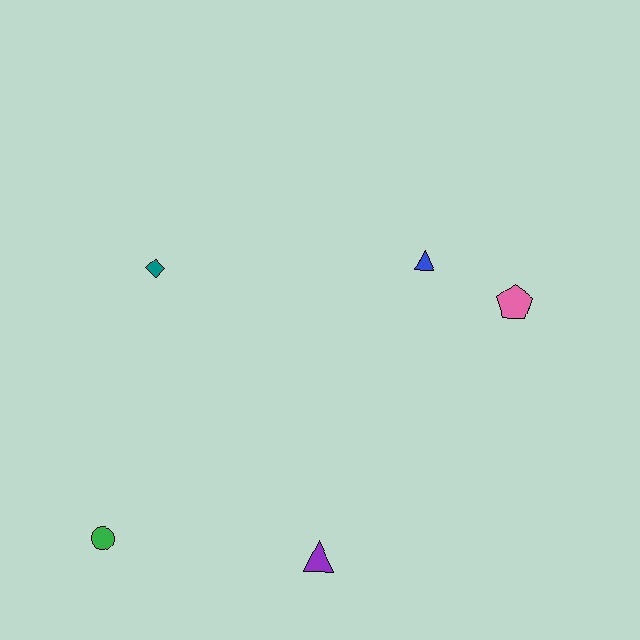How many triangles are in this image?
There are 2 triangles.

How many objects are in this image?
There are 5 objects.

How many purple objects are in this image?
There is 1 purple object.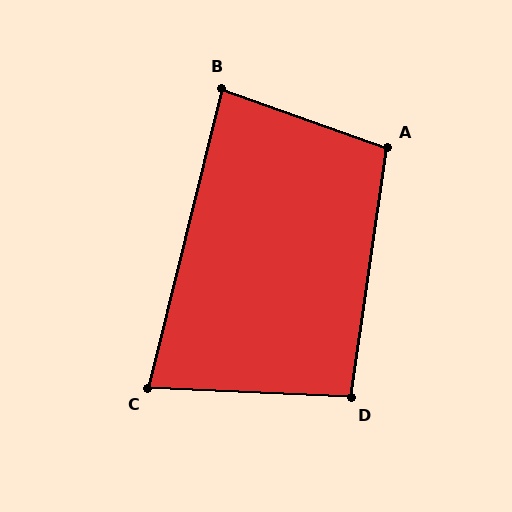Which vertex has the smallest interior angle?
C, at approximately 79 degrees.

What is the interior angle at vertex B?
Approximately 84 degrees (acute).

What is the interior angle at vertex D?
Approximately 96 degrees (obtuse).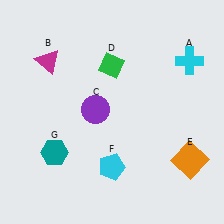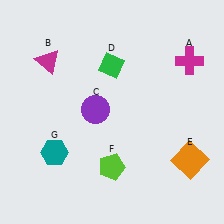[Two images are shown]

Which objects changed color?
A changed from cyan to magenta. F changed from cyan to lime.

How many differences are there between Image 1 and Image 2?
There are 2 differences between the two images.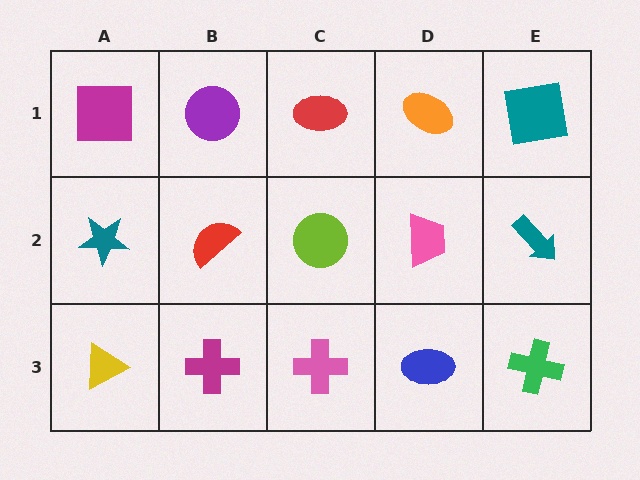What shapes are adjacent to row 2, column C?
A red ellipse (row 1, column C), a pink cross (row 3, column C), a red semicircle (row 2, column B), a pink trapezoid (row 2, column D).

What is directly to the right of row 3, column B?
A pink cross.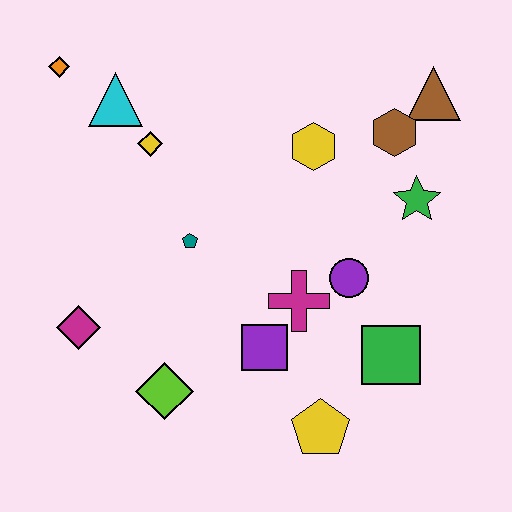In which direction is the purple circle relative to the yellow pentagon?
The purple circle is above the yellow pentagon.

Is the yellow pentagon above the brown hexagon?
No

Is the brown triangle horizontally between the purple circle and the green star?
No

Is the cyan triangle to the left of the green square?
Yes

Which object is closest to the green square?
The purple circle is closest to the green square.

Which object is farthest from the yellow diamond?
The yellow pentagon is farthest from the yellow diamond.